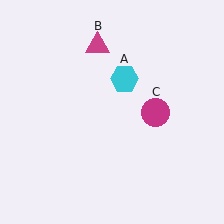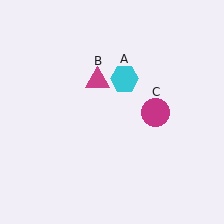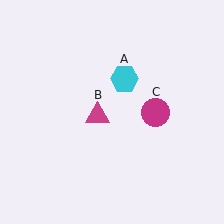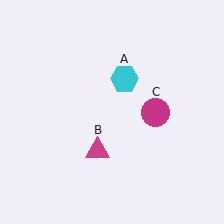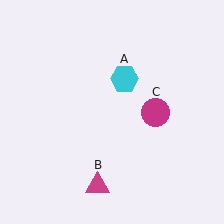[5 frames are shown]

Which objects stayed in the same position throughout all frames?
Cyan hexagon (object A) and magenta circle (object C) remained stationary.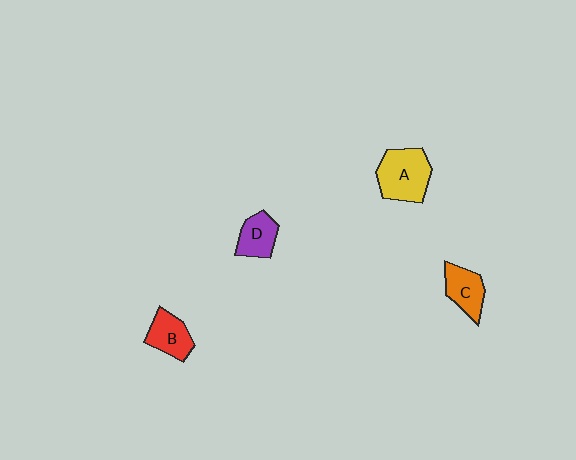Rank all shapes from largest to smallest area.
From largest to smallest: A (yellow), C (orange), B (red), D (purple).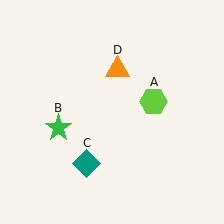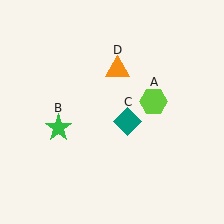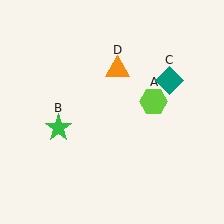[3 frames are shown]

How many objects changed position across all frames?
1 object changed position: teal diamond (object C).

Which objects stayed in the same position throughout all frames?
Lime hexagon (object A) and green star (object B) and orange triangle (object D) remained stationary.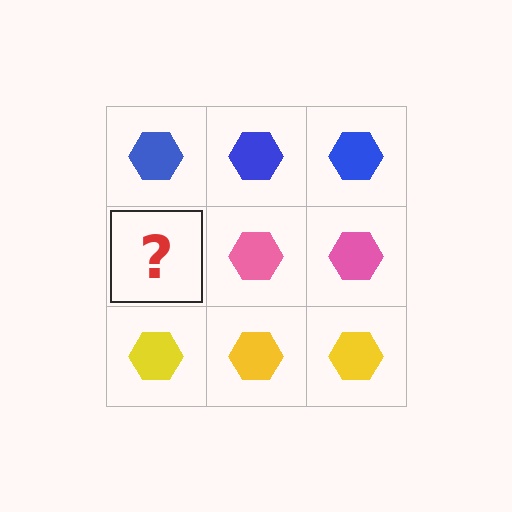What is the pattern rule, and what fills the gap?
The rule is that each row has a consistent color. The gap should be filled with a pink hexagon.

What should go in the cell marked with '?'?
The missing cell should contain a pink hexagon.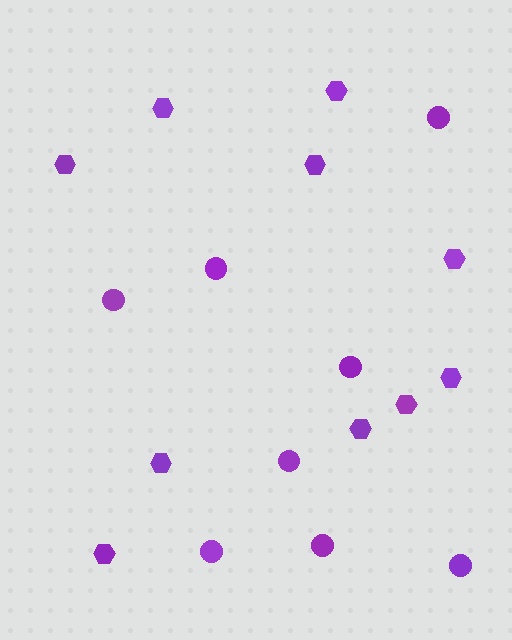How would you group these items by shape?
There are 2 groups: one group of circles (8) and one group of hexagons (10).